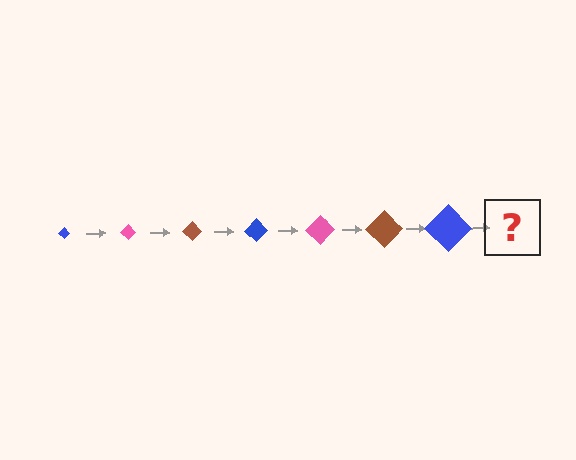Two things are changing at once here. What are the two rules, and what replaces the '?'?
The two rules are that the diamond grows larger each step and the color cycles through blue, pink, and brown. The '?' should be a pink diamond, larger than the previous one.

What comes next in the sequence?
The next element should be a pink diamond, larger than the previous one.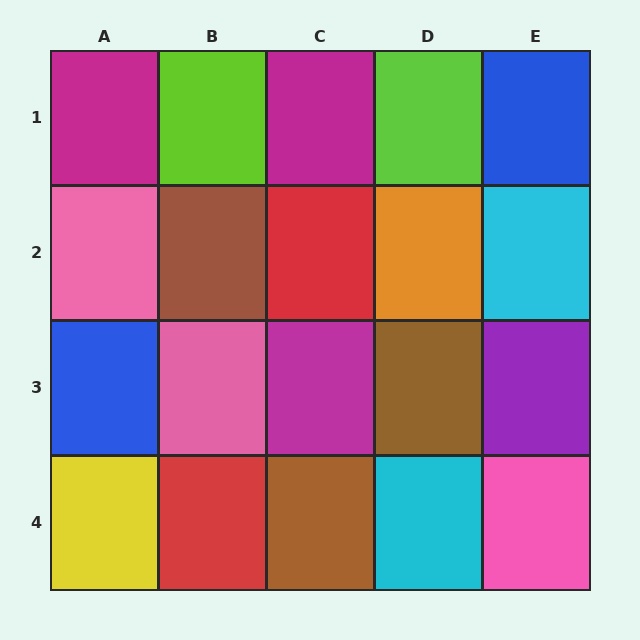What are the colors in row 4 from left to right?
Yellow, red, brown, cyan, pink.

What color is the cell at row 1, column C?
Magenta.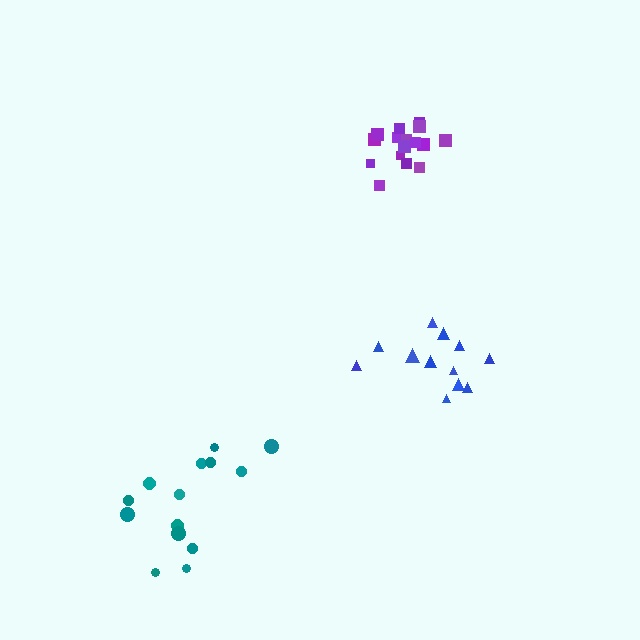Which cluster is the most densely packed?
Purple.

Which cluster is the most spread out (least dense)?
Blue.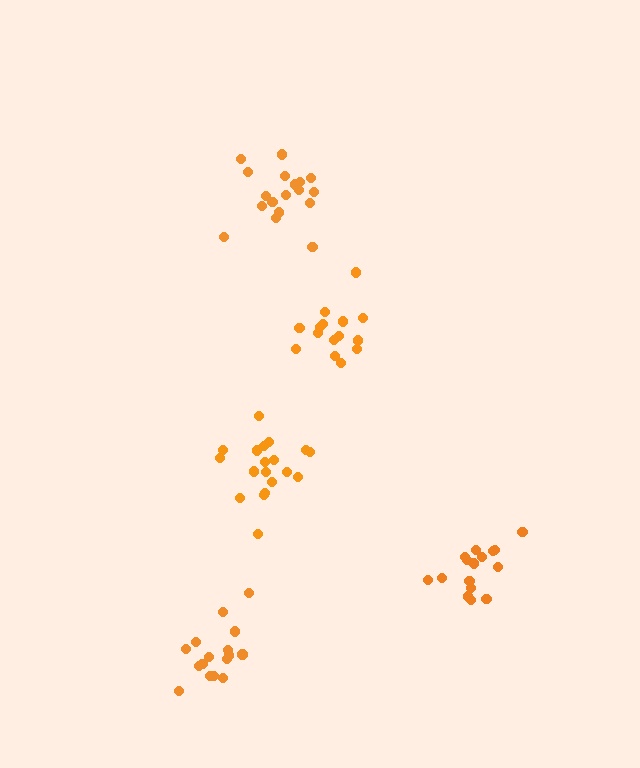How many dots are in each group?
Group 1: 15 dots, Group 2: 19 dots, Group 3: 19 dots, Group 4: 16 dots, Group 5: 16 dots (85 total).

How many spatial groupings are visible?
There are 5 spatial groupings.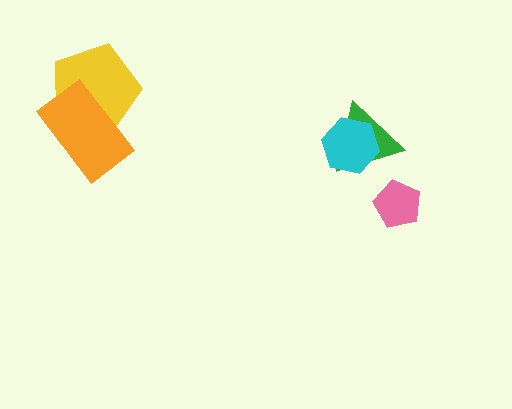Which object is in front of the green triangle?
The cyan hexagon is in front of the green triangle.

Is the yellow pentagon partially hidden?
Yes, it is partially covered by another shape.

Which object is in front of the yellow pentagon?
The orange rectangle is in front of the yellow pentagon.